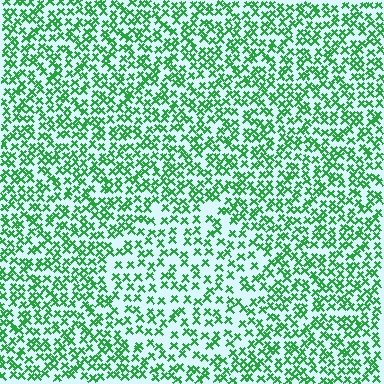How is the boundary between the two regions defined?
The boundary is defined by a change in element density (approximately 1.6x ratio). All elements are the same color, size, and shape.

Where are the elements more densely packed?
The elements are more densely packed outside the circle boundary.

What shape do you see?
I see a circle.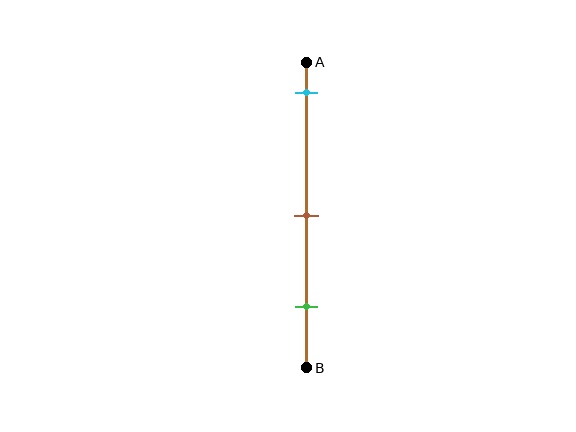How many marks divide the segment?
There are 3 marks dividing the segment.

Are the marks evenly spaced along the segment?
Yes, the marks are approximately evenly spaced.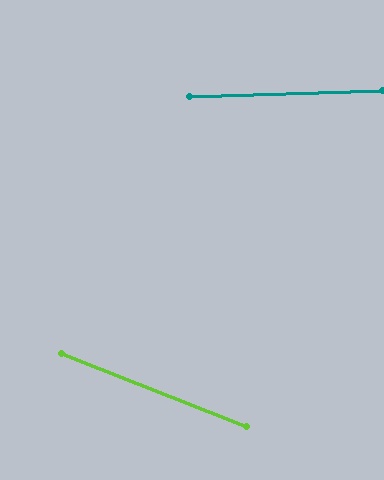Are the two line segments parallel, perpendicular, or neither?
Neither parallel nor perpendicular — they differ by about 23°.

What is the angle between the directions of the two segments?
Approximately 23 degrees.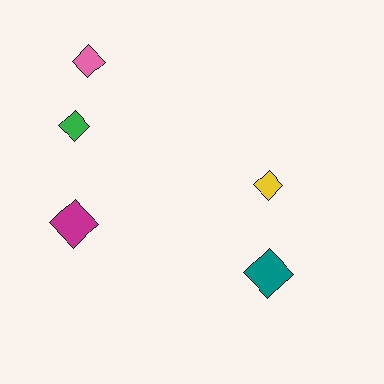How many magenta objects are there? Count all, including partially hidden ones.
There is 1 magenta object.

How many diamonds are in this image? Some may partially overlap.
There are 5 diamonds.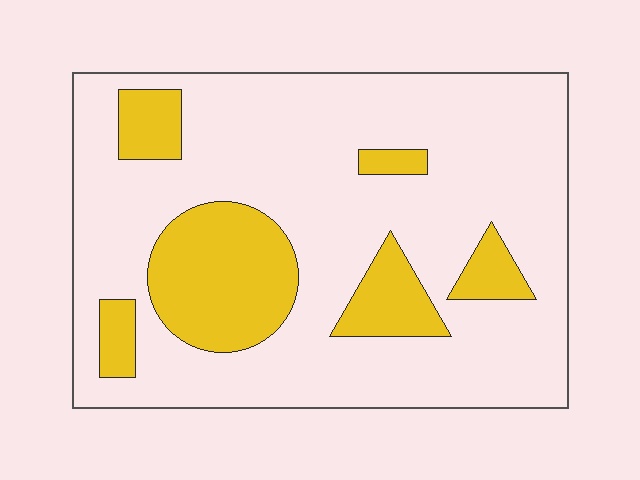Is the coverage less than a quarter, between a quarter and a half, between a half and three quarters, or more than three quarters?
Less than a quarter.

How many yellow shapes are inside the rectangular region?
6.